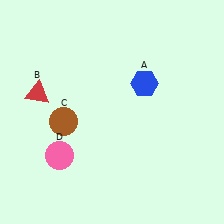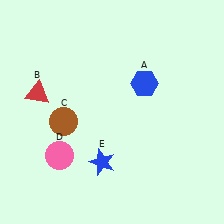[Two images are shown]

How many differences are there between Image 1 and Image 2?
There is 1 difference between the two images.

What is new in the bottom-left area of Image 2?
A blue star (E) was added in the bottom-left area of Image 2.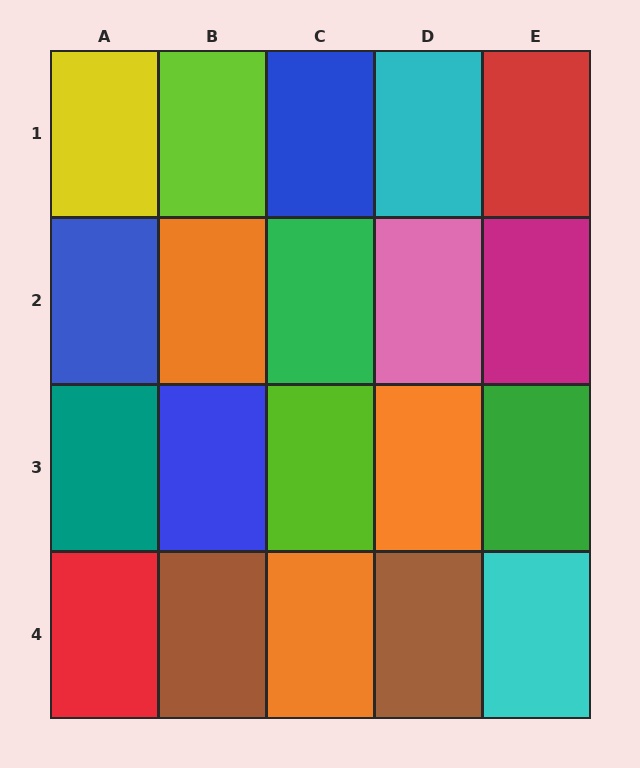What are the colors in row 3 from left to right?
Teal, blue, lime, orange, green.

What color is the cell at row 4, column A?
Red.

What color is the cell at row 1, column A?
Yellow.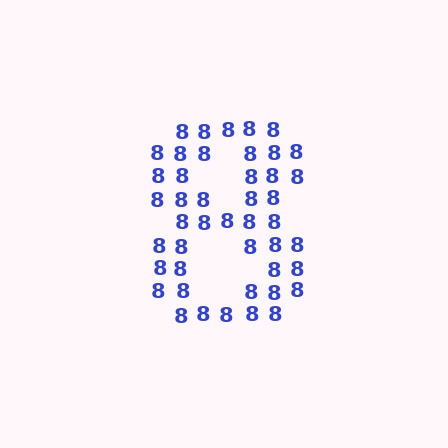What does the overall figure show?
The overall figure shows the digit 8.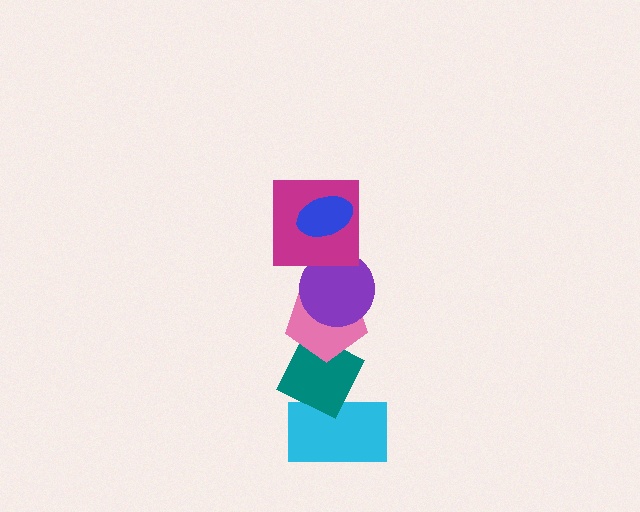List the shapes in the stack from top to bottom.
From top to bottom: the blue ellipse, the magenta square, the purple circle, the pink pentagon, the teal diamond, the cyan rectangle.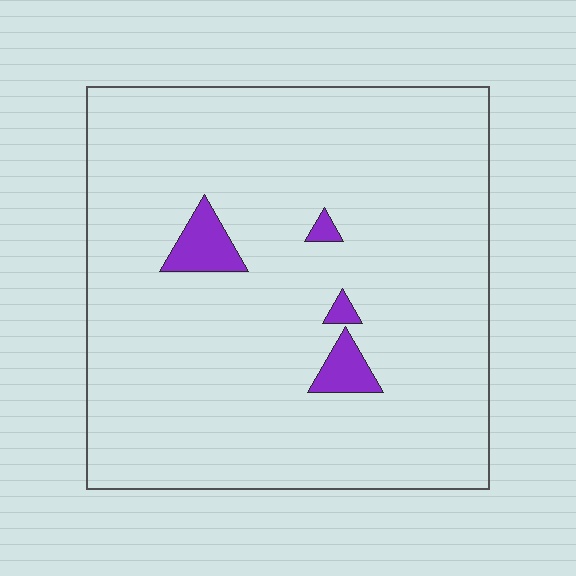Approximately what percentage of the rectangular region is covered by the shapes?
Approximately 5%.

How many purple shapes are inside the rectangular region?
4.